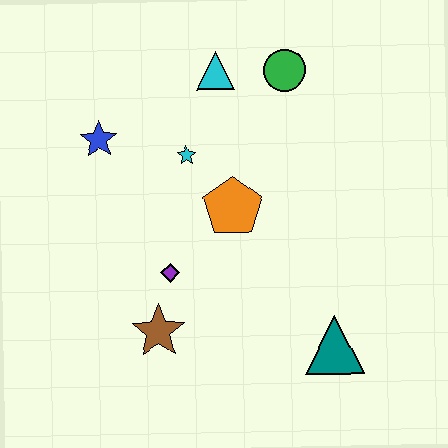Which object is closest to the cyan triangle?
The green circle is closest to the cyan triangle.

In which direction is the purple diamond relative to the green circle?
The purple diamond is below the green circle.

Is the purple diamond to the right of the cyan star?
No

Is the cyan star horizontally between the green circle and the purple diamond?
Yes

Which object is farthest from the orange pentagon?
The teal triangle is farthest from the orange pentagon.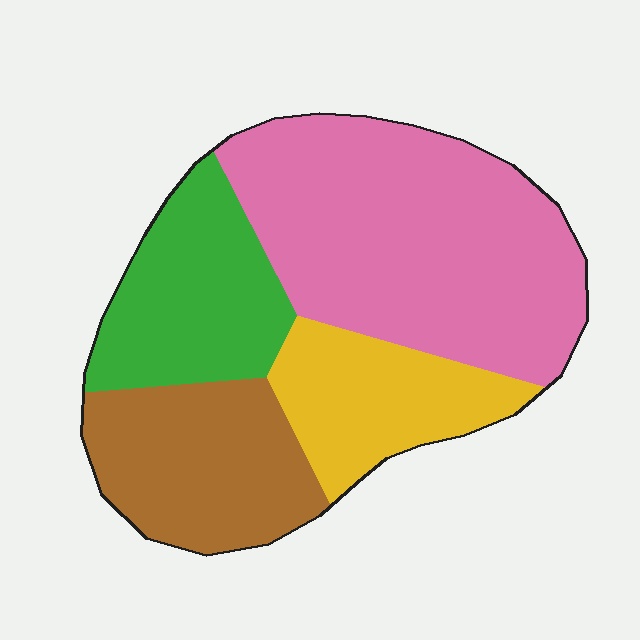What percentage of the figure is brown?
Brown covers around 20% of the figure.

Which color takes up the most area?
Pink, at roughly 45%.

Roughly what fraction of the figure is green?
Green takes up about one fifth (1/5) of the figure.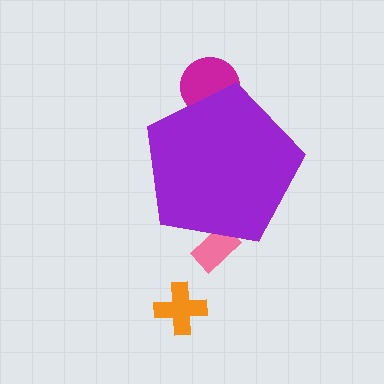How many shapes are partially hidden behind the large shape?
2 shapes are partially hidden.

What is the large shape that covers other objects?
A purple pentagon.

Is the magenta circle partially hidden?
Yes, the magenta circle is partially hidden behind the purple pentagon.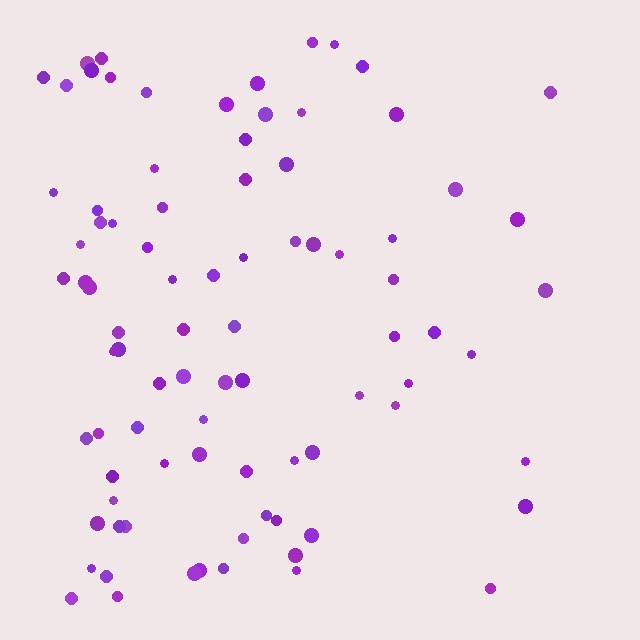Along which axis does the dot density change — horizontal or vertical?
Horizontal.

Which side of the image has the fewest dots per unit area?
The right.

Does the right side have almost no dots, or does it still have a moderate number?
Still a moderate number, just noticeably fewer than the left.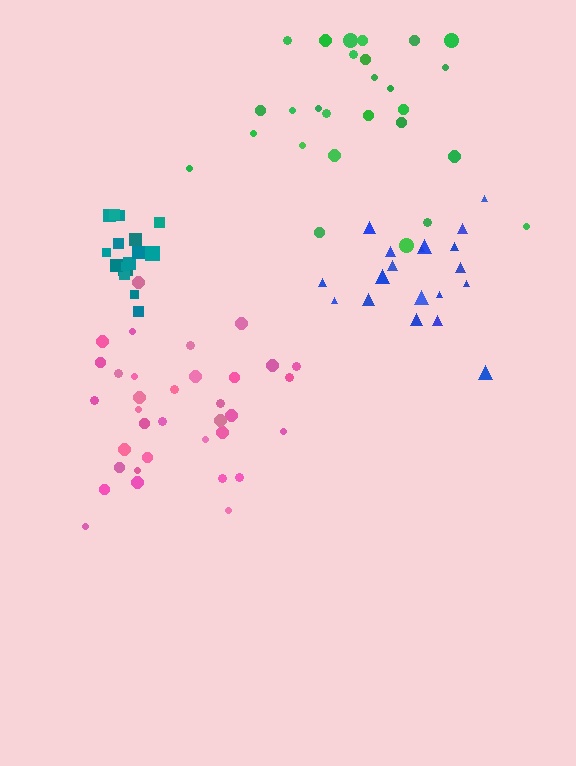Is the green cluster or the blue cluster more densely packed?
Blue.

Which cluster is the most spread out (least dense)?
Green.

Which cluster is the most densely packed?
Teal.